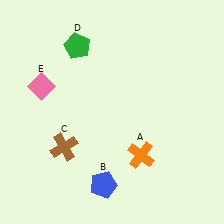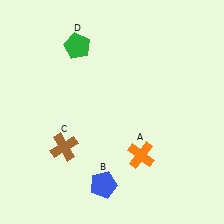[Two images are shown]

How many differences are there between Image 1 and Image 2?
There is 1 difference between the two images.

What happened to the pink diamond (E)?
The pink diamond (E) was removed in Image 2. It was in the top-left area of Image 1.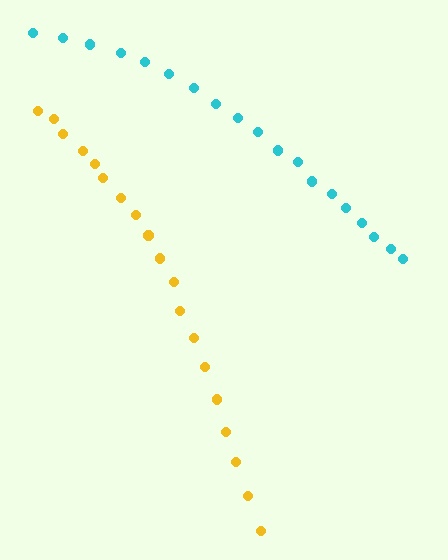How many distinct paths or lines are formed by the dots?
There are 2 distinct paths.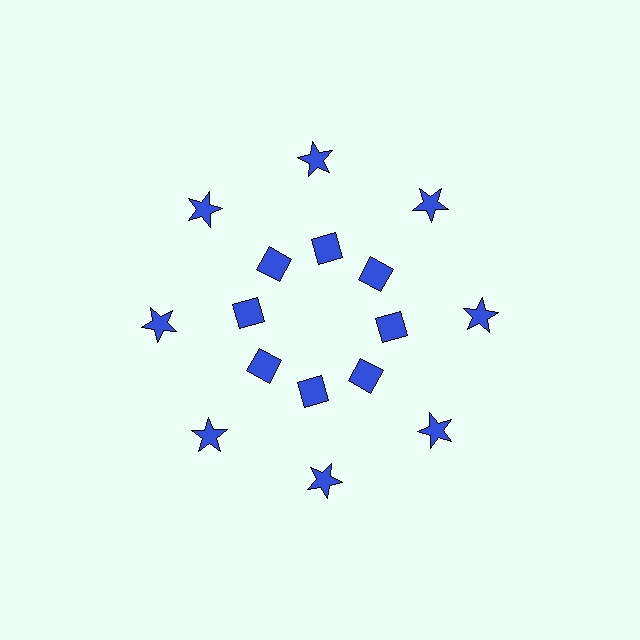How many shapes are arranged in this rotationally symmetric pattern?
There are 16 shapes, arranged in 8 groups of 2.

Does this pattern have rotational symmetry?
Yes, this pattern has 8-fold rotational symmetry. It looks the same after rotating 45 degrees around the center.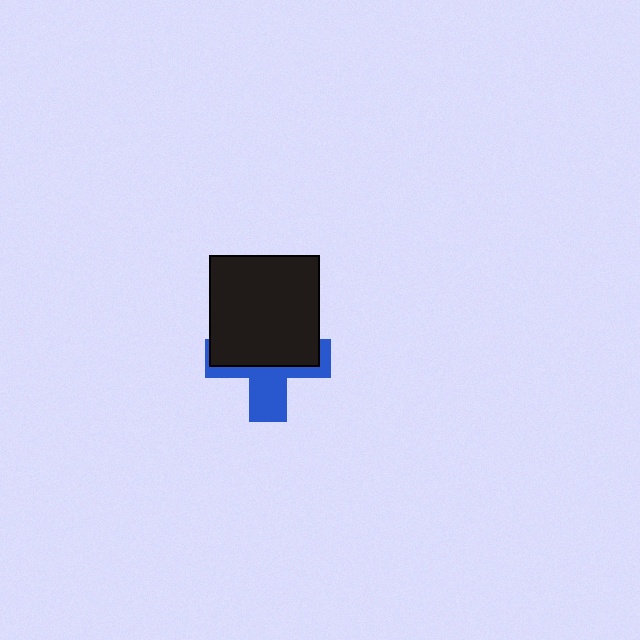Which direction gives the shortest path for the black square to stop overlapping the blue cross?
Moving up gives the shortest separation.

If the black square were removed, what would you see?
You would see the complete blue cross.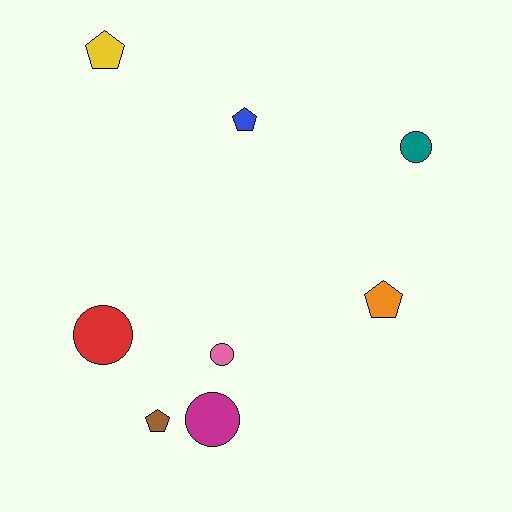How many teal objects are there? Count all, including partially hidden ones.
There is 1 teal object.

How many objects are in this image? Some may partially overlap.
There are 8 objects.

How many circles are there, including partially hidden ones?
There are 4 circles.